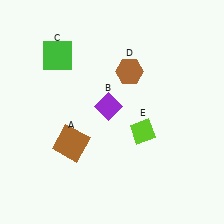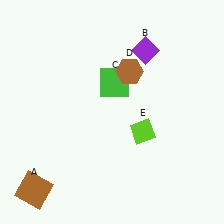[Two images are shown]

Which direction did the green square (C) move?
The green square (C) moved right.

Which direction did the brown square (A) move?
The brown square (A) moved down.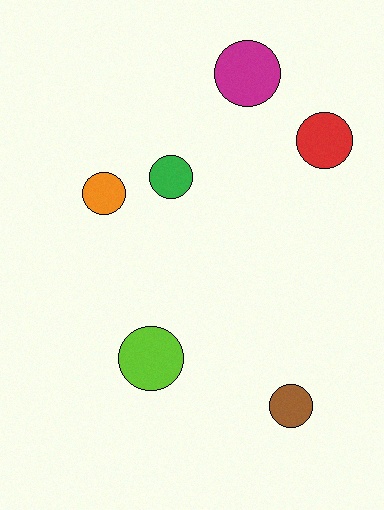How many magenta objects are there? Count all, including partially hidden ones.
There is 1 magenta object.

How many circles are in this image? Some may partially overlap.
There are 6 circles.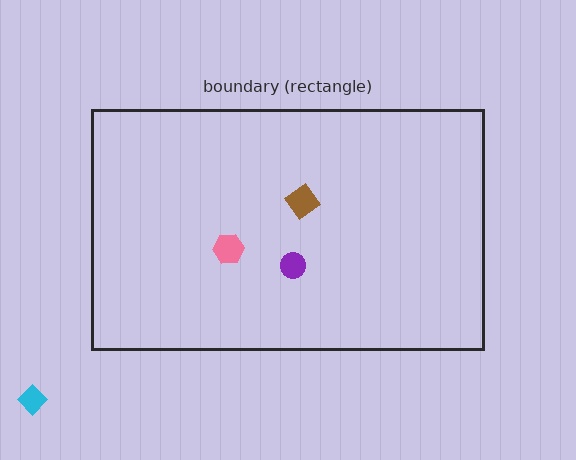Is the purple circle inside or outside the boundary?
Inside.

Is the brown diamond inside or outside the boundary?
Inside.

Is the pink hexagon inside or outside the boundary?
Inside.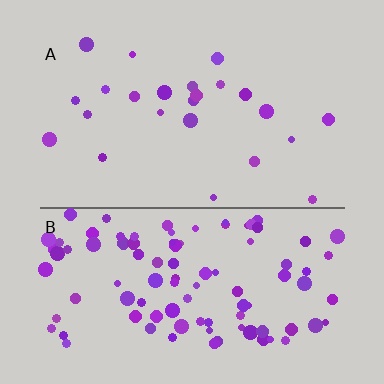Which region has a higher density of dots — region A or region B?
B (the bottom).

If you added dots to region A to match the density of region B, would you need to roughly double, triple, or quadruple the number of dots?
Approximately quadruple.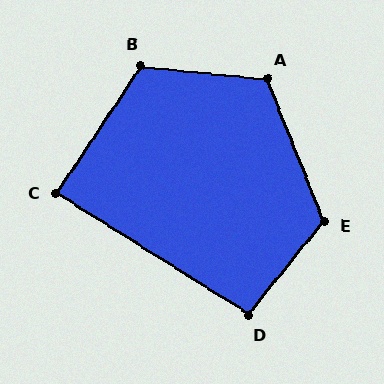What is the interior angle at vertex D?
Approximately 97 degrees (obtuse).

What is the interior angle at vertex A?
Approximately 118 degrees (obtuse).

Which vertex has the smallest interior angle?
C, at approximately 89 degrees.